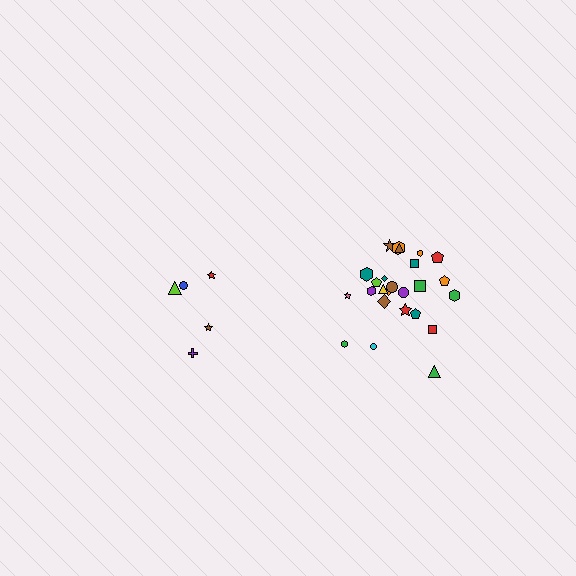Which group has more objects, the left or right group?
The right group.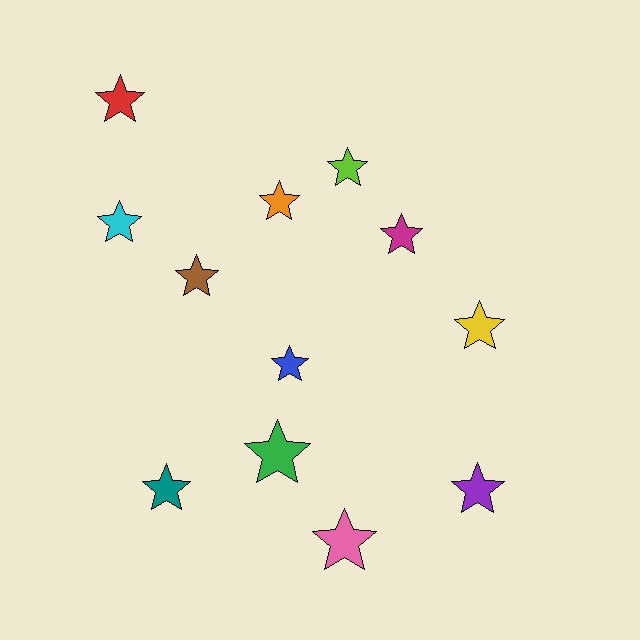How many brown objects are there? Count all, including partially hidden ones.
There is 1 brown object.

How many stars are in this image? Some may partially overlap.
There are 12 stars.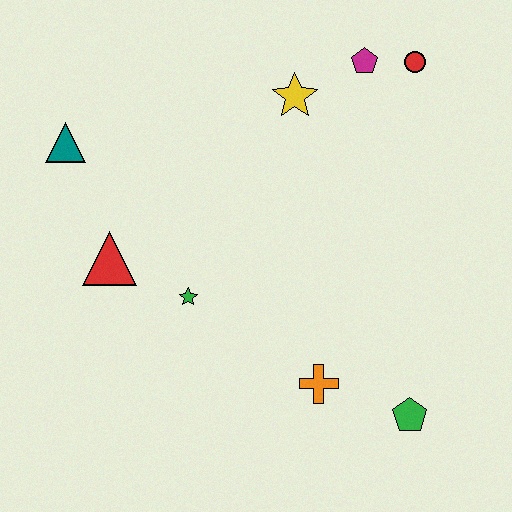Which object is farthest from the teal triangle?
The green pentagon is farthest from the teal triangle.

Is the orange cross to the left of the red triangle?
No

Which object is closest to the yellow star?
The magenta pentagon is closest to the yellow star.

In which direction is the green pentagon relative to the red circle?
The green pentagon is below the red circle.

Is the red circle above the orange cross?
Yes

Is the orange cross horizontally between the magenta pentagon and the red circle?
No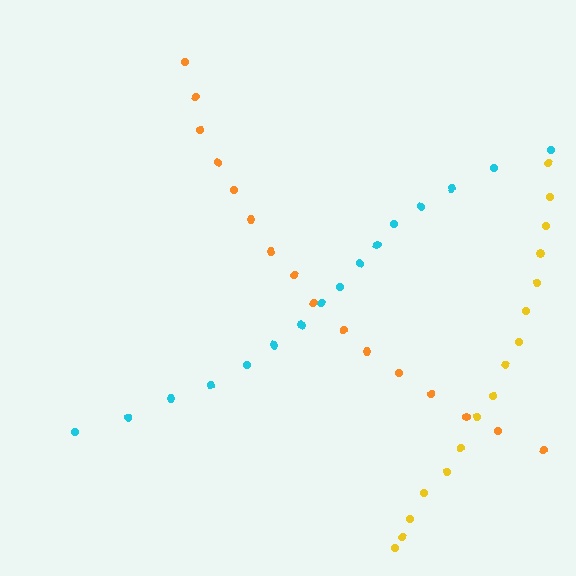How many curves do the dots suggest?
There are 3 distinct paths.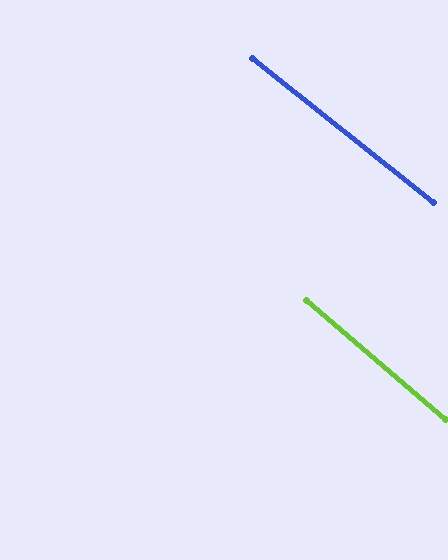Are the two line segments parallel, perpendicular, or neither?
Parallel — their directions differ by only 1.9°.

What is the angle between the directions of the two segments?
Approximately 2 degrees.